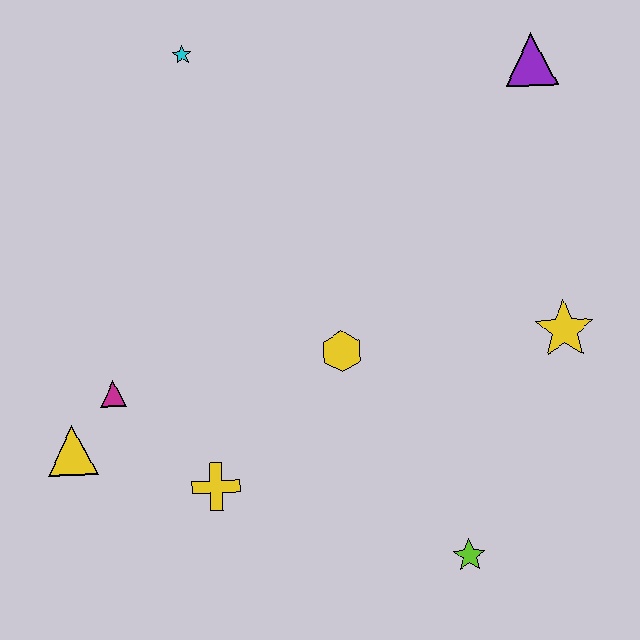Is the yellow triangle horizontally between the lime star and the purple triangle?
No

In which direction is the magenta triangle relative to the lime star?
The magenta triangle is to the left of the lime star.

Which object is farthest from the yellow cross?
The purple triangle is farthest from the yellow cross.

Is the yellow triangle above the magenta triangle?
No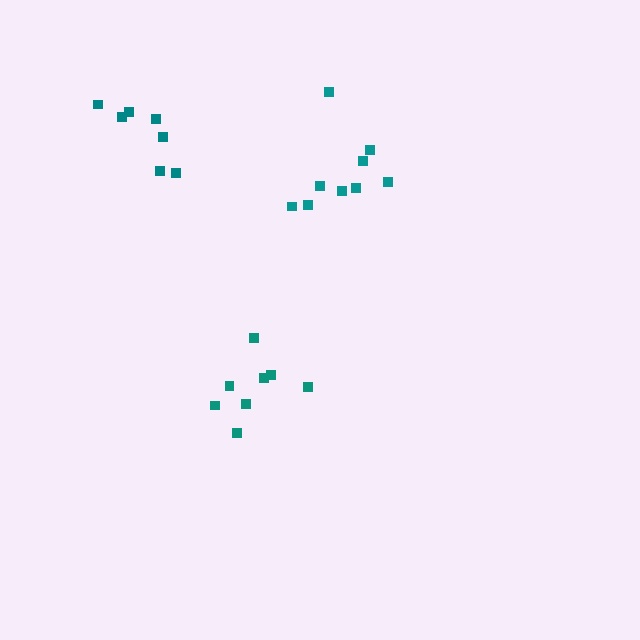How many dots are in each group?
Group 1: 8 dots, Group 2: 9 dots, Group 3: 7 dots (24 total).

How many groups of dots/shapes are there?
There are 3 groups.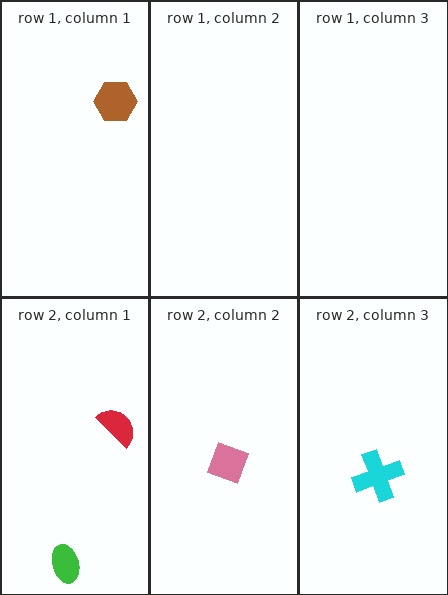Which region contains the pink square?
The row 2, column 2 region.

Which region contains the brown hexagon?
The row 1, column 1 region.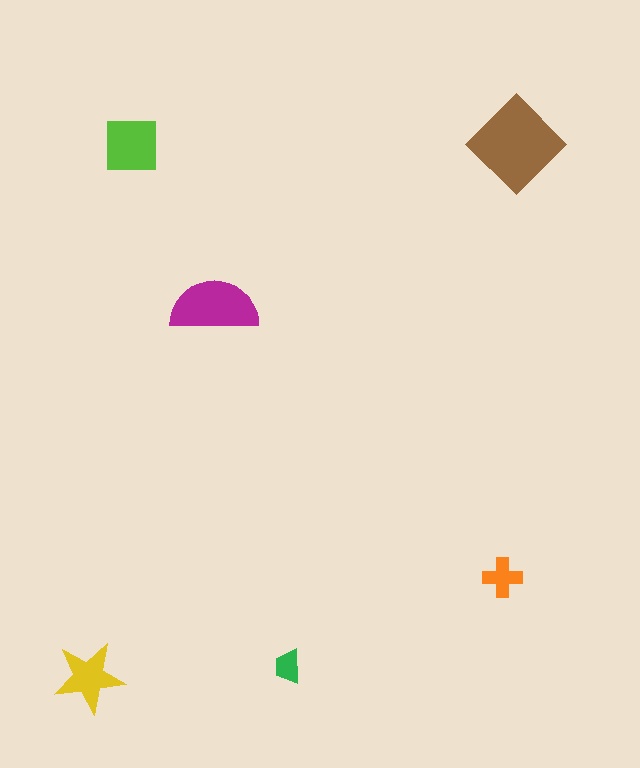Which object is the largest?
The brown diamond.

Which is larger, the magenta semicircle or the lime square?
The magenta semicircle.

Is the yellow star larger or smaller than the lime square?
Smaller.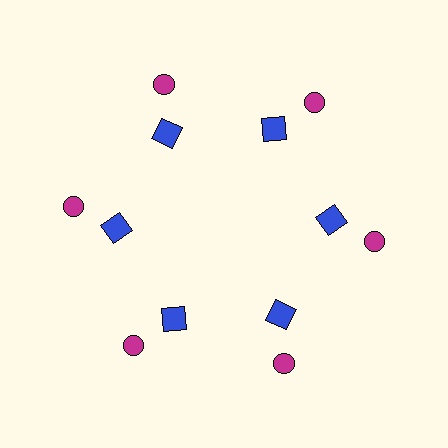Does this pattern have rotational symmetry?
Yes, this pattern has 6-fold rotational symmetry. It looks the same after rotating 60 degrees around the center.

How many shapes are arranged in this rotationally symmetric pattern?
There are 12 shapes, arranged in 6 groups of 2.